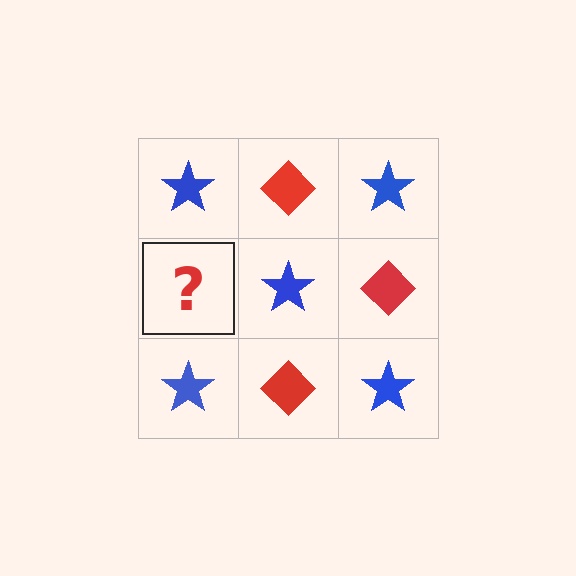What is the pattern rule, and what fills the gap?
The rule is that it alternates blue star and red diamond in a checkerboard pattern. The gap should be filled with a red diamond.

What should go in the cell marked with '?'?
The missing cell should contain a red diamond.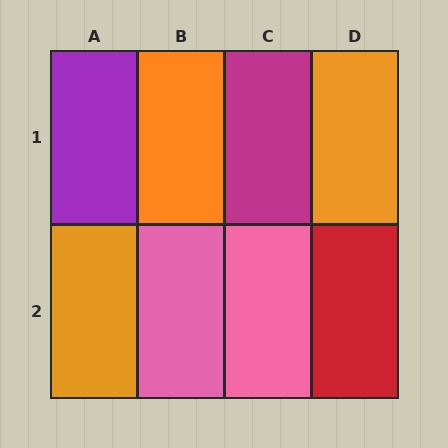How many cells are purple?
1 cell is purple.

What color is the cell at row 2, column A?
Orange.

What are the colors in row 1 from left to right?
Purple, orange, magenta, orange.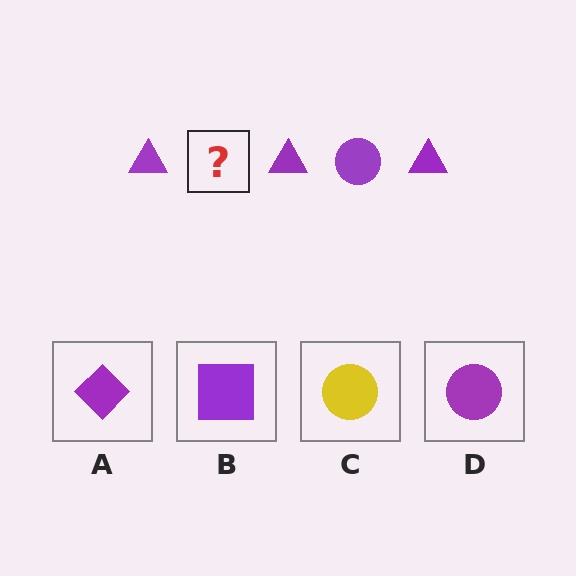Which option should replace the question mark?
Option D.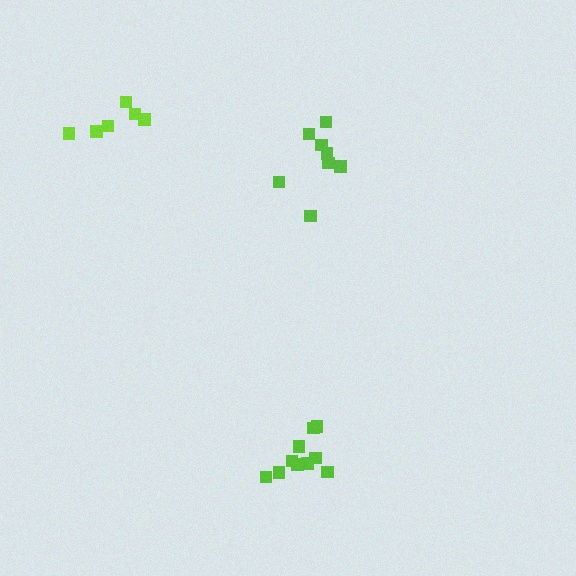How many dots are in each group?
Group 1: 6 dots, Group 2: 8 dots, Group 3: 10 dots (24 total).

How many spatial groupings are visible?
There are 3 spatial groupings.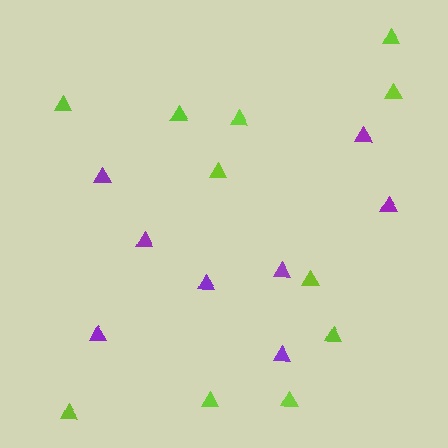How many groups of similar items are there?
There are 2 groups: one group of lime triangles (11) and one group of purple triangles (8).